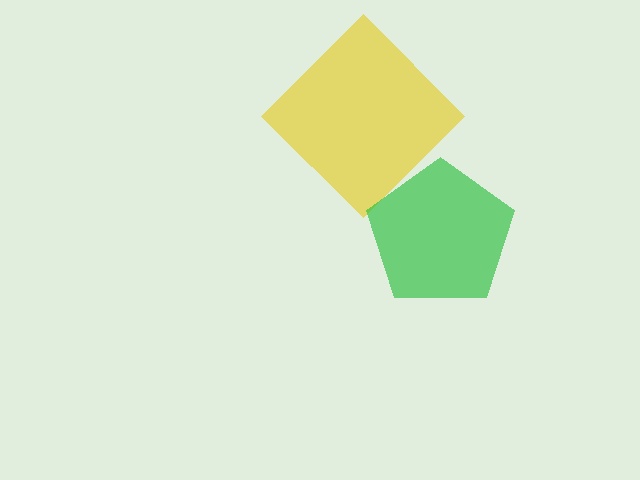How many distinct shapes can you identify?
There are 2 distinct shapes: a yellow diamond, a green pentagon.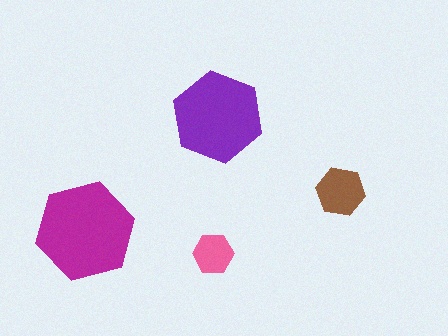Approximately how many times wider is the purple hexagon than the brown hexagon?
About 2 times wider.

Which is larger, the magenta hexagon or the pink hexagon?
The magenta one.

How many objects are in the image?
There are 4 objects in the image.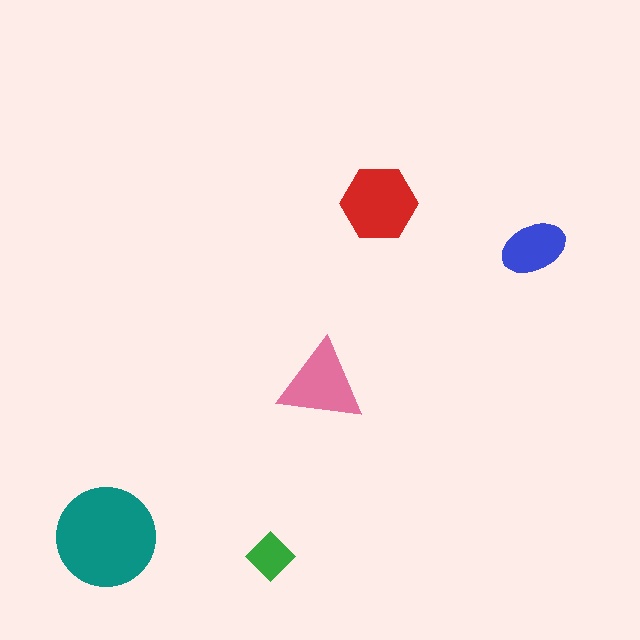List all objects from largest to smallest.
The teal circle, the red hexagon, the pink triangle, the blue ellipse, the green diamond.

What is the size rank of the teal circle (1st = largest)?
1st.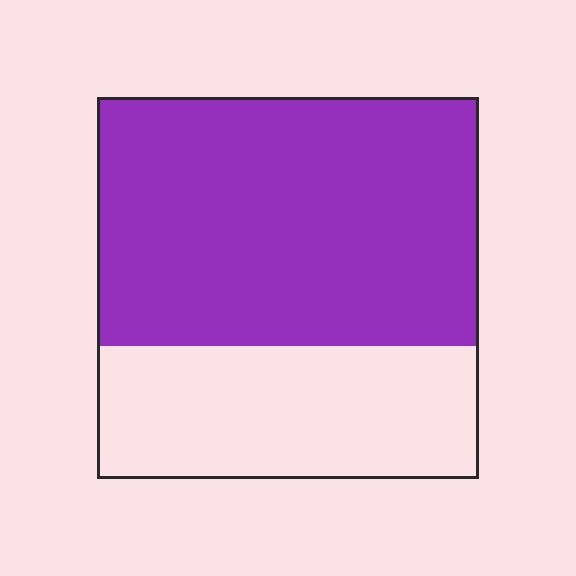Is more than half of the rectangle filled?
Yes.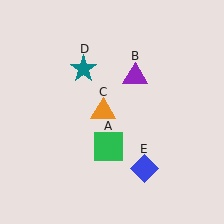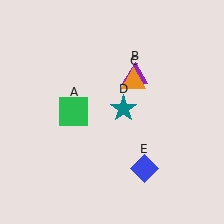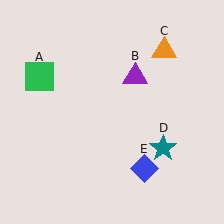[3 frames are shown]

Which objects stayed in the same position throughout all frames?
Purple triangle (object B) and blue diamond (object E) remained stationary.